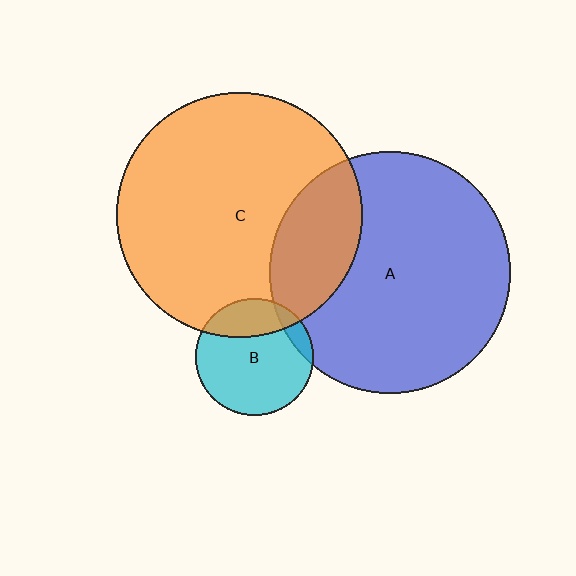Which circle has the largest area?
Circle C (orange).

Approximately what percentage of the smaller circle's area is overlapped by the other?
Approximately 25%.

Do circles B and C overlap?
Yes.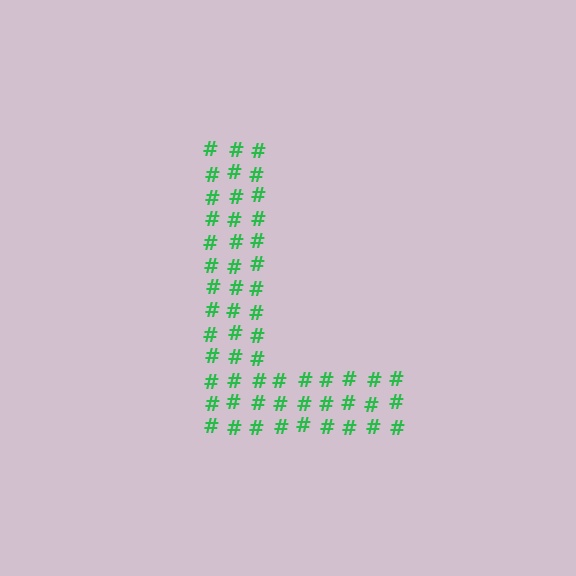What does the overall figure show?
The overall figure shows the letter L.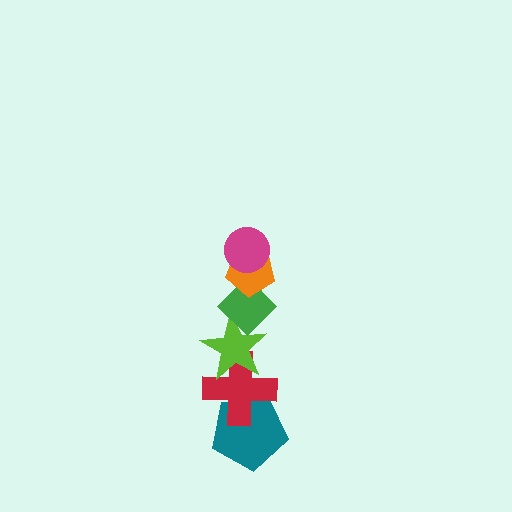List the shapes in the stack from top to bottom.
From top to bottom: the magenta circle, the orange pentagon, the green diamond, the lime star, the red cross, the teal pentagon.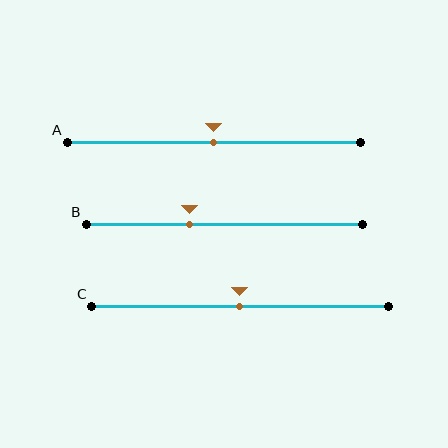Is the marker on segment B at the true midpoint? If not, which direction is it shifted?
No, the marker on segment B is shifted to the left by about 13% of the segment length.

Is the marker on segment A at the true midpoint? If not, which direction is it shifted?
Yes, the marker on segment A is at the true midpoint.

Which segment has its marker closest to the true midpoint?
Segment A has its marker closest to the true midpoint.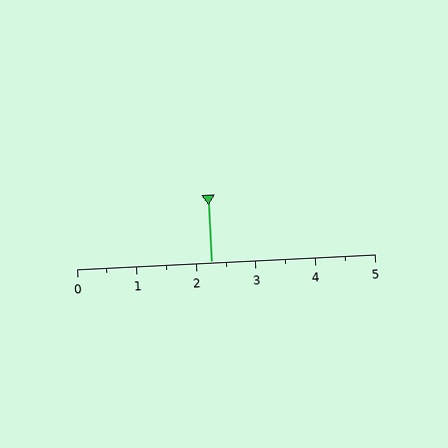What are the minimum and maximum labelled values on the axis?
The axis runs from 0 to 5.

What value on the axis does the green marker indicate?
The marker indicates approximately 2.2.